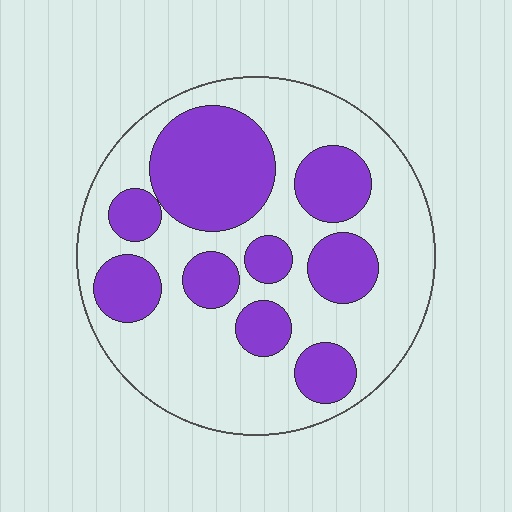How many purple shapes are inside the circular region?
9.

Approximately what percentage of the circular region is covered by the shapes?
Approximately 35%.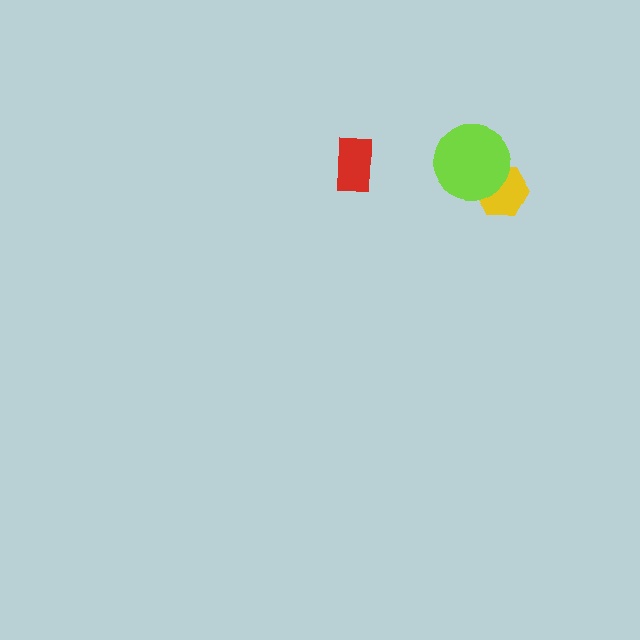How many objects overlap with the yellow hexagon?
1 object overlaps with the yellow hexagon.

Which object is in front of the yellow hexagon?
The lime circle is in front of the yellow hexagon.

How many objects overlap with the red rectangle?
0 objects overlap with the red rectangle.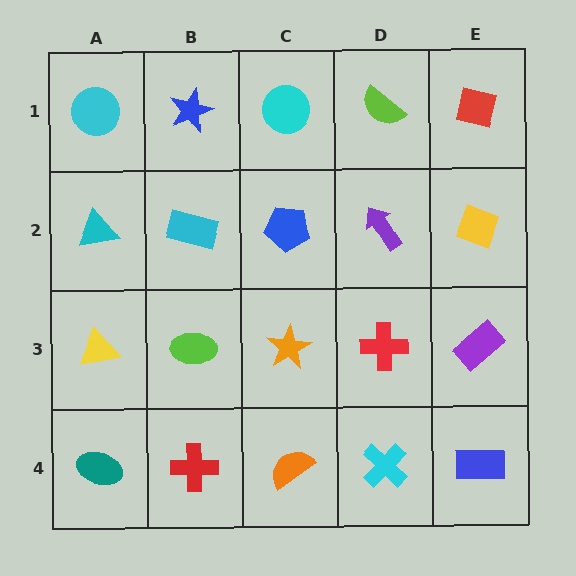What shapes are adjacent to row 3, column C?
A blue pentagon (row 2, column C), an orange semicircle (row 4, column C), a lime ellipse (row 3, column B), a red cross (row 3, column D).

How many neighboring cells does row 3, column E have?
3.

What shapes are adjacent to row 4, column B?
A lime ellipse (row 3, column B), a teal ellipse (row 4, column A), an orange semicircle (row 4, column C).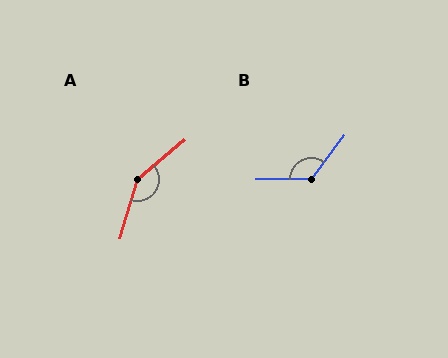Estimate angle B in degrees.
Approximately 128 degrees.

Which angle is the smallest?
B, at approximately 128 degrees.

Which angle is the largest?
A, at approximately 146 degrees.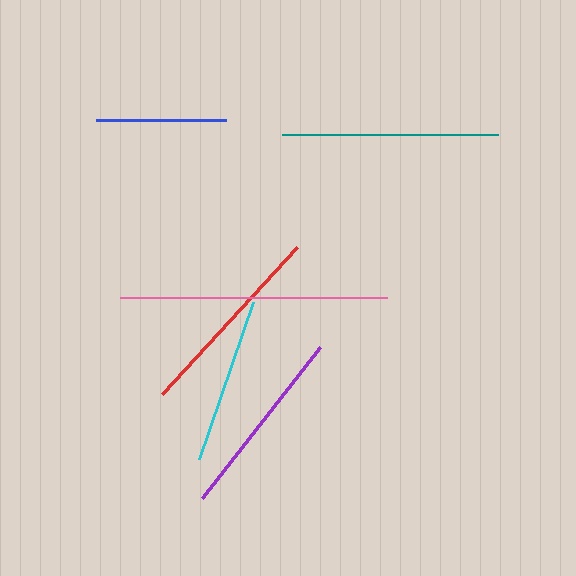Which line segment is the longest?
The pink line is the longest at approximately 267 pixels.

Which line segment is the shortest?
The blue line is the shortest at approximately 130 pixels.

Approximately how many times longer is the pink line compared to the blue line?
The pink line is approximately 2.1 times the length of the blue line.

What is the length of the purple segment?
The purple segment is approximately 191 pixels long.